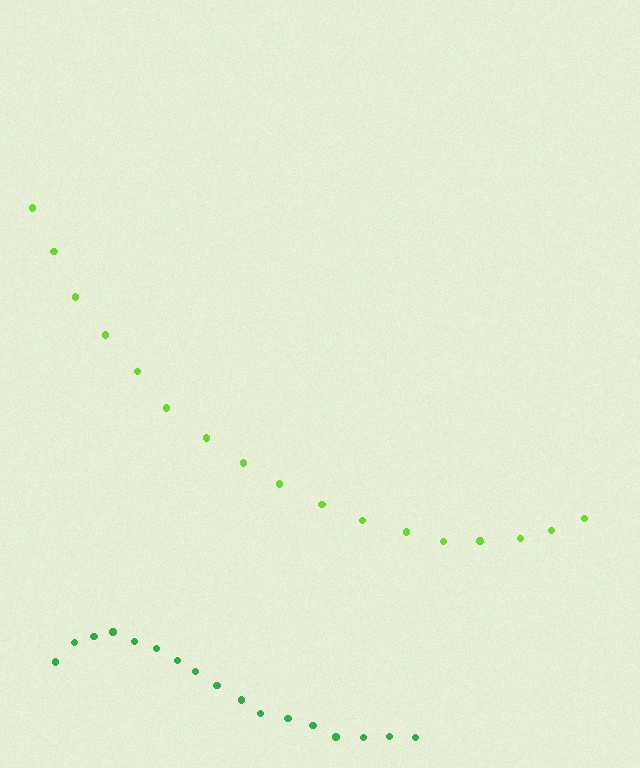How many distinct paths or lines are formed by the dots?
There are 2 distinct paths.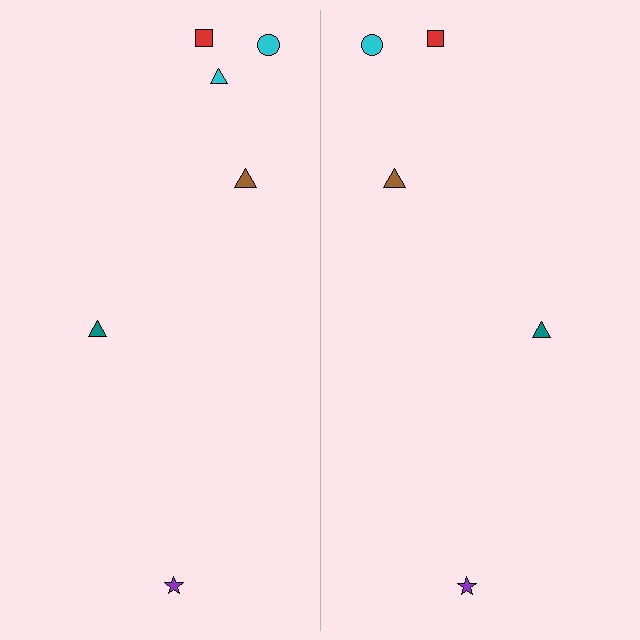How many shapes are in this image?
There are 11 shapes in this image.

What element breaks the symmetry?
A cyan triangle is missing from the right side.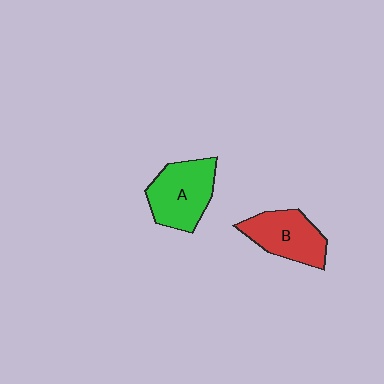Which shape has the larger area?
Shape A (green).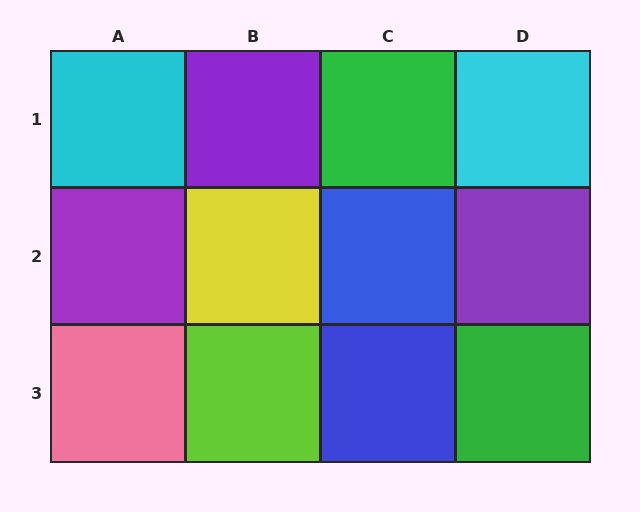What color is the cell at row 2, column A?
Purple.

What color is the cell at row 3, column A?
Pink.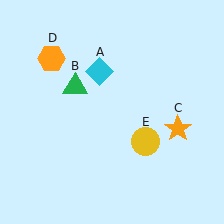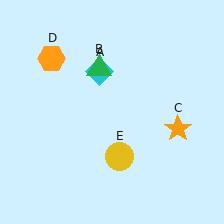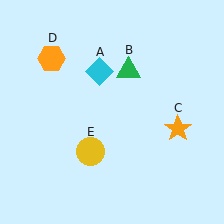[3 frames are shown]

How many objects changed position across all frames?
2 objects changed position: green triangle (object B), yellow circle (object E).